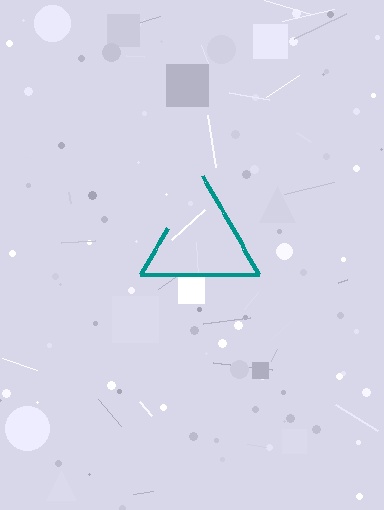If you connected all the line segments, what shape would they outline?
They would outline a triangle.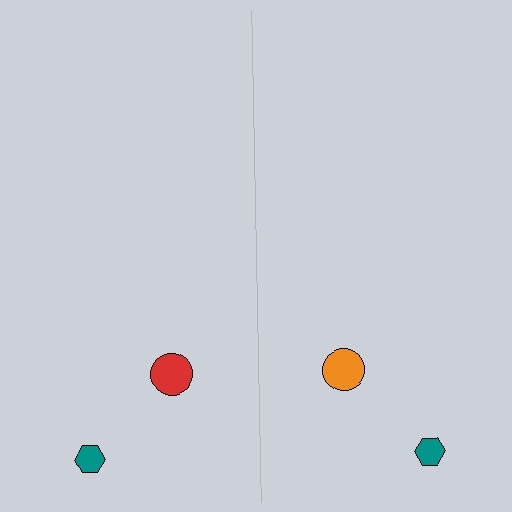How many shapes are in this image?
There are 4 shapes in this image.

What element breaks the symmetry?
The orange circle on the right side breaks the symmetry — its mirror counterpart is red.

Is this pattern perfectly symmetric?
No, the pattern is not perfectly symmetric. The orange circle on the right side breaks the symmetry — its mirror counterpart is red.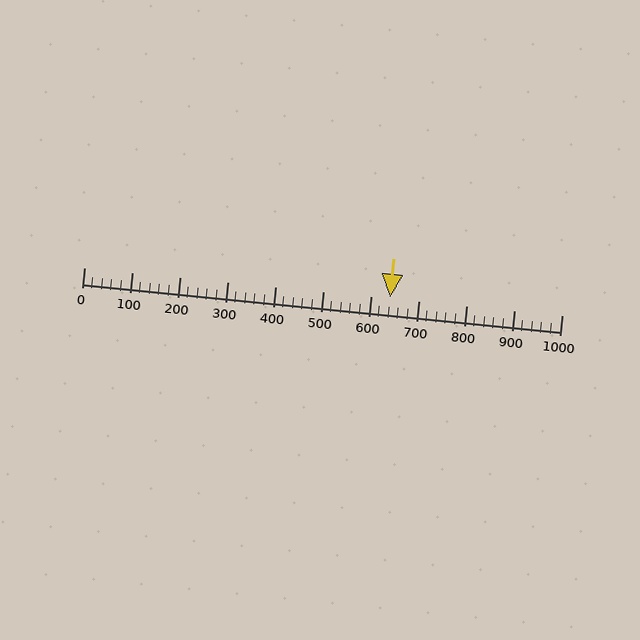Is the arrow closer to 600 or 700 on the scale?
The arrow is closer to 600.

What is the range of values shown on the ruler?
The ruler shows values from 0 to 1000.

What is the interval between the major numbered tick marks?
The major tick marks are spaced 100 units apart.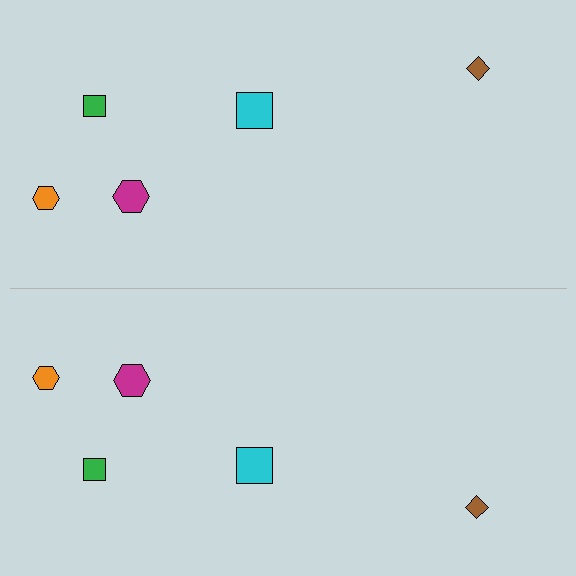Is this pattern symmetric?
Yes, this pattern has bilateral (reflection) symmetry.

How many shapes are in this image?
There are 10 shapes in this image.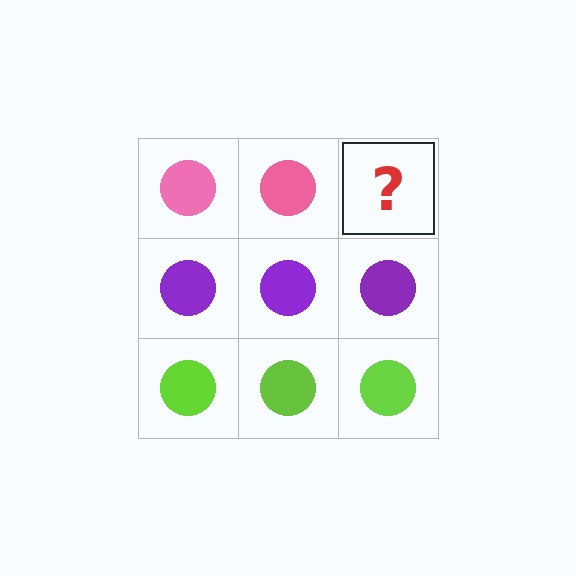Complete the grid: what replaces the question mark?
The question mark should be replaced with a pink circle.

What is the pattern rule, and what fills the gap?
The rule is that each row has a consistent color. The gap should be filled with a pink circle.